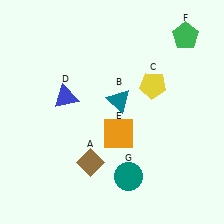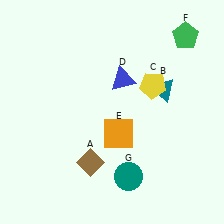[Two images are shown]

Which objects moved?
The objects that moved are: the teal triangle (B), the blue triangle (D).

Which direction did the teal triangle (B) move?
The teal triangle (B) moved right.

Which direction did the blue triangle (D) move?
The blue triangle (D) moved right.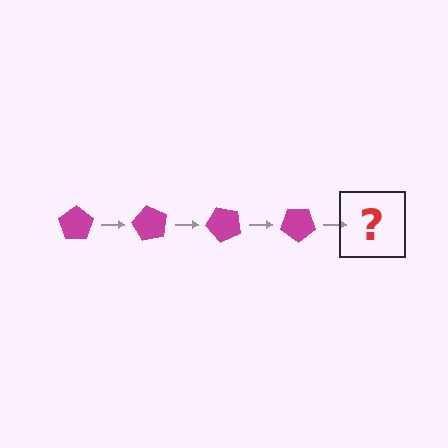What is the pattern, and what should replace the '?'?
The pattern is that the pentagon rotates 60 degrees each step. The '?' should be a magenta pentagon rotated 240 degrees.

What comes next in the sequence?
The next element should be a magenta pentagon rotated 240 degrees.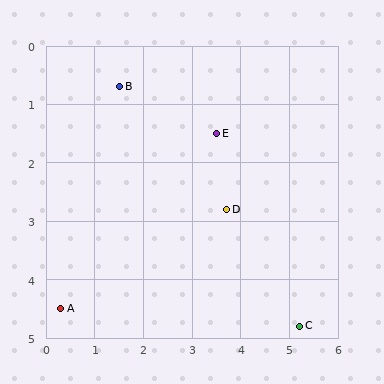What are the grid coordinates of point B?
Point B is at approximately (1.5, 0.7).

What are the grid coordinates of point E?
Point E is at approximately (3.5, 1.5).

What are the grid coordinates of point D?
Point D is at approximately (3.7, 2.8).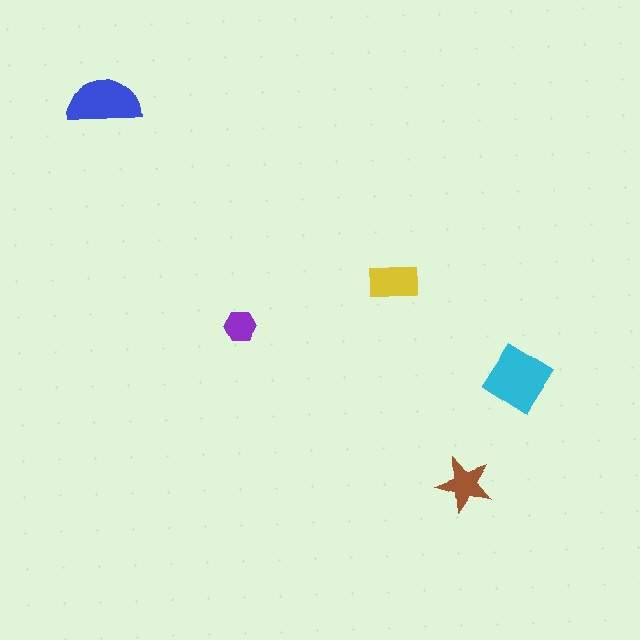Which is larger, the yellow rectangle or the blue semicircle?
The blue semicircle.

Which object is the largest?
The cyan diamond.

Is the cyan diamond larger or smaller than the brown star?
Larger.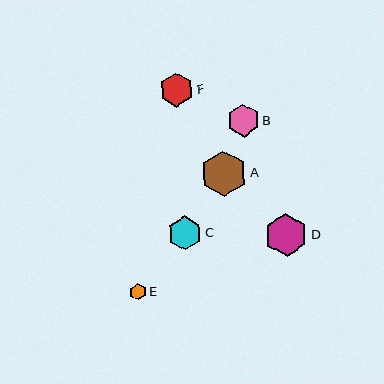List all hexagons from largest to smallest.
From largest to smallest: A, D, C, F, B, E.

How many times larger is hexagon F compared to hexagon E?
Hexagon F is approximately 2.0 times the size of hexagon E.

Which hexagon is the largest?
Hexagon A is the largest with a size of approximately 46 pixels.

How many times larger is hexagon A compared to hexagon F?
Hexagon A is approximately 1.3 times the size of hexagon F.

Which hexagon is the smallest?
Hexagon E is the smallest with a size of approximately 17 pixels.